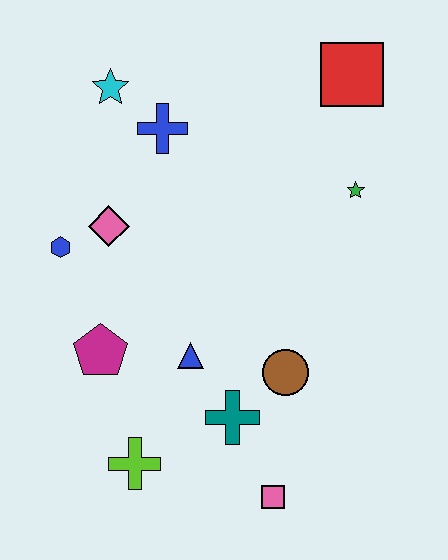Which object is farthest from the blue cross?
The pink square is farthest from the blue cross.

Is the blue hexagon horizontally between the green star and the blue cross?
No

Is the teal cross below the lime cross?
No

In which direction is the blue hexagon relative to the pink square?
The blue hexagon is above the pink square.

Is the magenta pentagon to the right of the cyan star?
No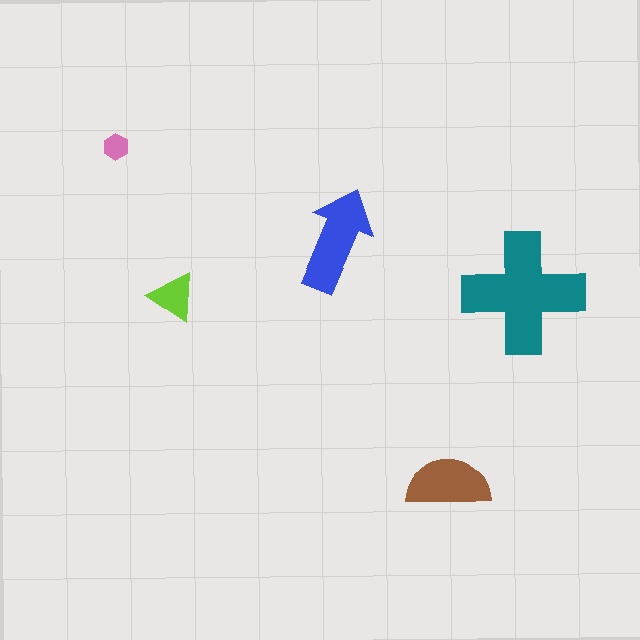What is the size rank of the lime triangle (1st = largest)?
4th.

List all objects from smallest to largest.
The pink hexagon, the lime triangle, the brown semicircle, the blue arrow, the teal cross.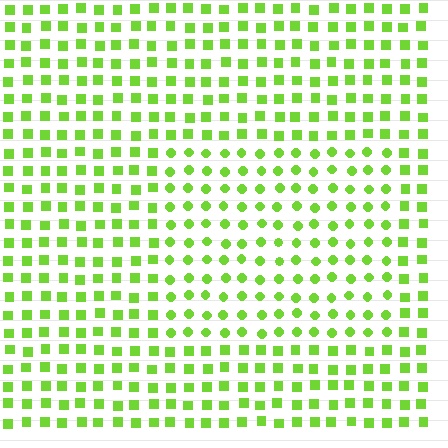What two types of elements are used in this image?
The image uses circles inside the rectangle region and squares outside it.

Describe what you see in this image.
The image is filled with small lime elements arranged in a uniform grid. A rectangle-shaped region contains circles, while the surrounding area contains squares. The boundary is defined purely by the change in element shape.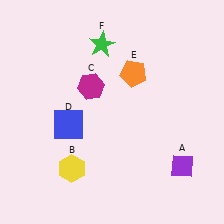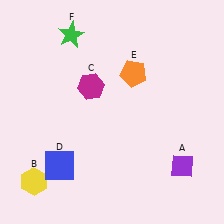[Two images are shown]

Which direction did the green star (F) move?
The green star (F) moved left.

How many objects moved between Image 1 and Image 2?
3 objects moved between the two images.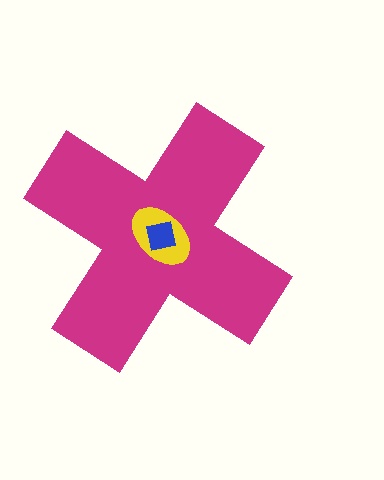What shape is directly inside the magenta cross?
The yellow ellipse.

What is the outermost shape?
The magenta cross.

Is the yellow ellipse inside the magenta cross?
Yes.